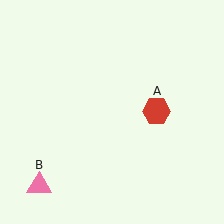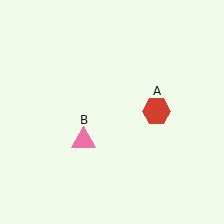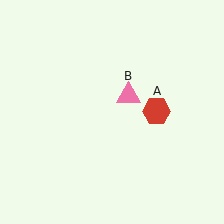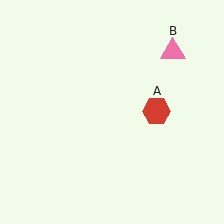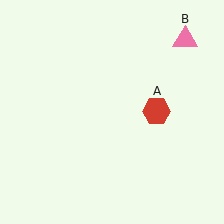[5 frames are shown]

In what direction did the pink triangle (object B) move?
The pink triangle (object B) moved up and to the right.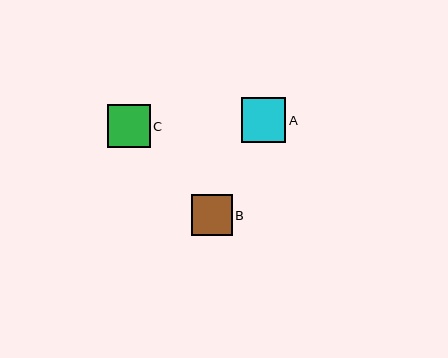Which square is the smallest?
Square B is the smallest with a size of approximately 41 pixels.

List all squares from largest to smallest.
From largest to smallest: A, C, B.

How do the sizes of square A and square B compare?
Square A and square B are approximately the same size.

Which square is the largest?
Square A is the largest with a size of approximately 45 pixels.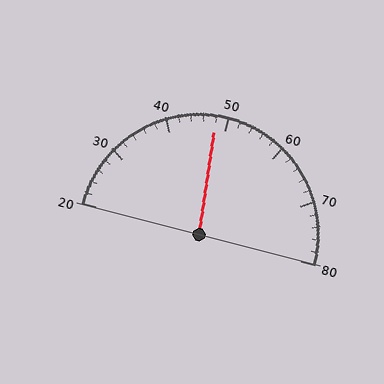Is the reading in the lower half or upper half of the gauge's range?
The reading is in the lower half of the range (20 to 80).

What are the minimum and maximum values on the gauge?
The gauge ranges from 20 to 80.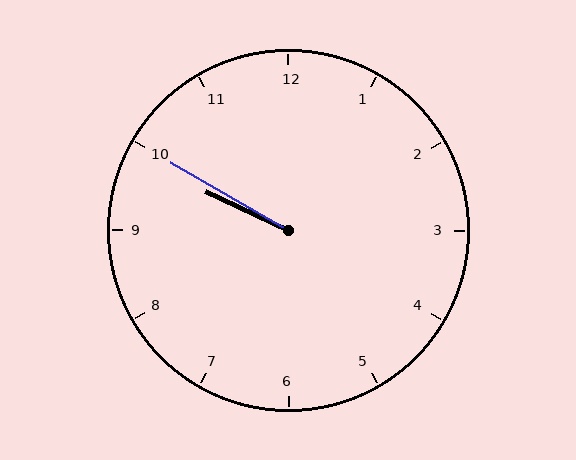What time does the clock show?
9:50.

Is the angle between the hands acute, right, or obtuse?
It is acute.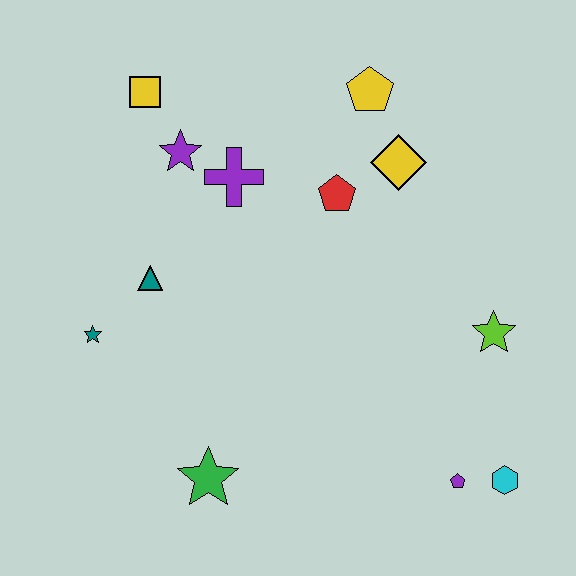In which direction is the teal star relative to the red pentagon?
The teal star is to the left of the red pentagon.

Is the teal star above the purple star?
No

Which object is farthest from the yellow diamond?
The green star is farthest from the yellow diamond.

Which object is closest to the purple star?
The purple cross is closest to the purple star.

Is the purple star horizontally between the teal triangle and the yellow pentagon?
Yes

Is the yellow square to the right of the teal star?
Yes